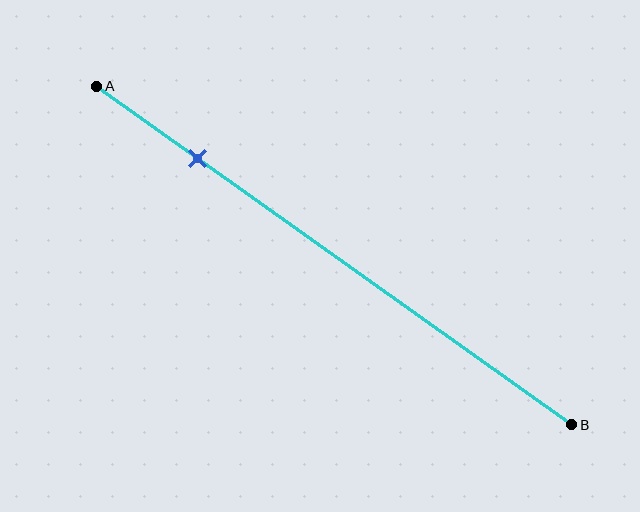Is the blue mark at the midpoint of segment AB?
No, the mark is at about 20% from A, not at the 50% midpoint.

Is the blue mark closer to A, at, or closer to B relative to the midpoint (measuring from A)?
The blue mark is closer to point A than the midpoint of segment AB.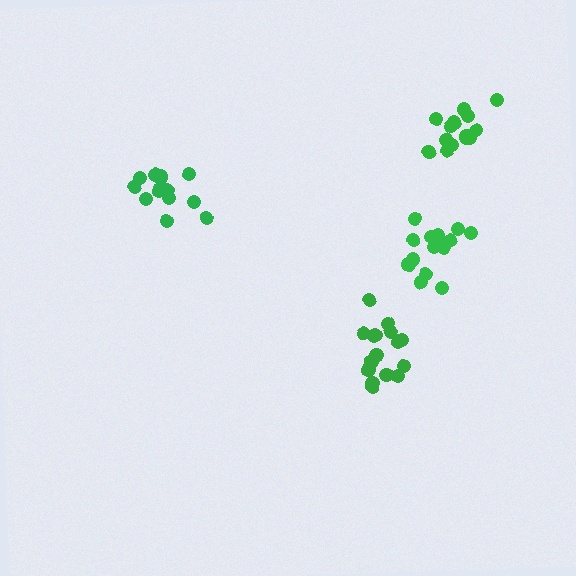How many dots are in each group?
Group 1: 13 dots, Group 2: 16 dots, Group 3: 14 dots, Group 4: 15 dots (58 total).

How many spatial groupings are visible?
There are 4 spatial groupings.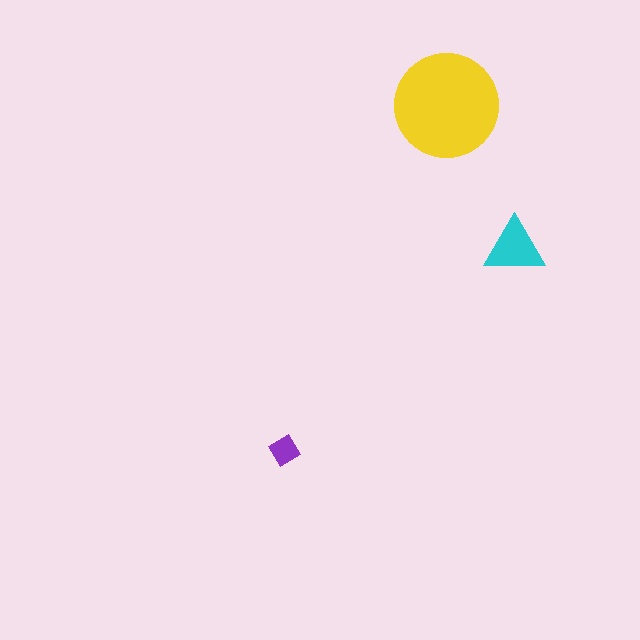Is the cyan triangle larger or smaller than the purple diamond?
Larger.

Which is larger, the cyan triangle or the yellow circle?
The yellow circle.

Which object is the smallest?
The purple diamond.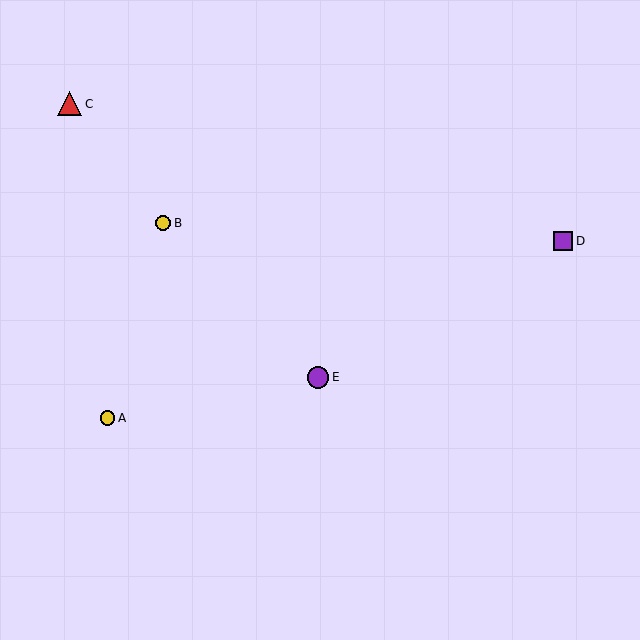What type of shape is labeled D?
Shape D is a purple square.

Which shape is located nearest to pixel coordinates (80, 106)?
The red triangle (labeled C) at (70, 104) is nearest to that location.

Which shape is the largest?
The red triangle (labeled C) is the largest.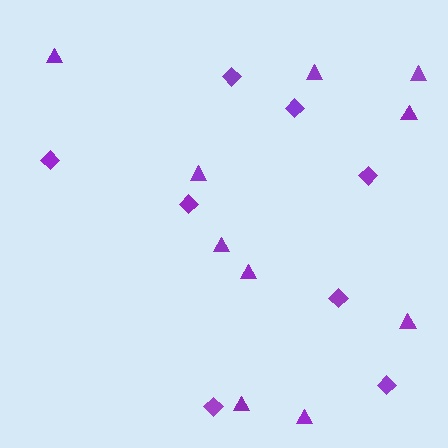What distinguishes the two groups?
There are 2 groups: one group of diamonds (8) and one group of triangles (10).